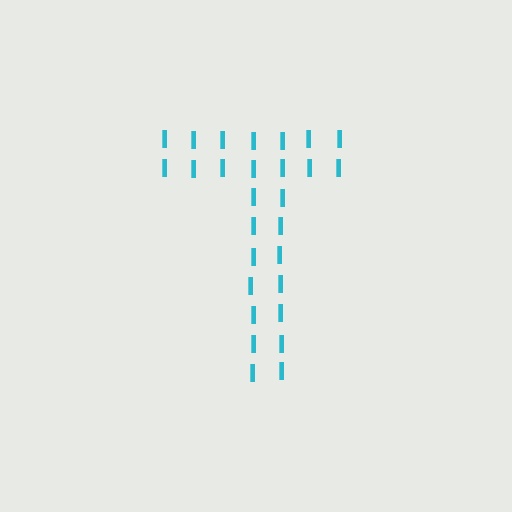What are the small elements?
The small elements are letter I's.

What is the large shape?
The large shape is the letter T.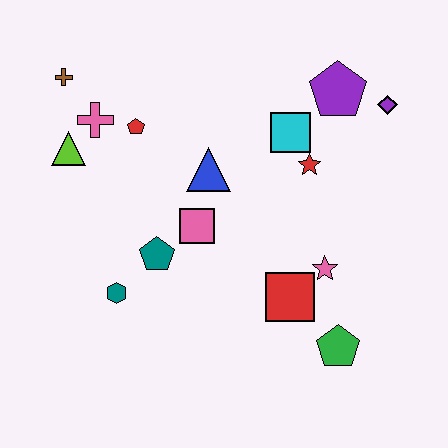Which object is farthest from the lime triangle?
The green pentagon is farthest from the lime triangle.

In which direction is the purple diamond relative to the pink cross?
The purple diamond is to the right of the pink cross.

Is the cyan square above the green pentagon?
Yes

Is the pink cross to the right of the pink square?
No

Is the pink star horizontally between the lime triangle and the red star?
No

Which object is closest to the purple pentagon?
The purple diamond is closest to the purple pentagon.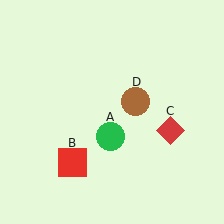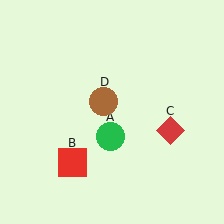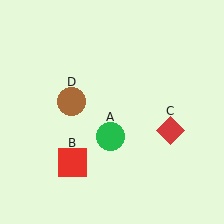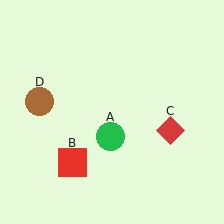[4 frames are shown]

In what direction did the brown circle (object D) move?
The brown circle (object D) moved left.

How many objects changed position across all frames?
1 object changed position: brown circle (object D).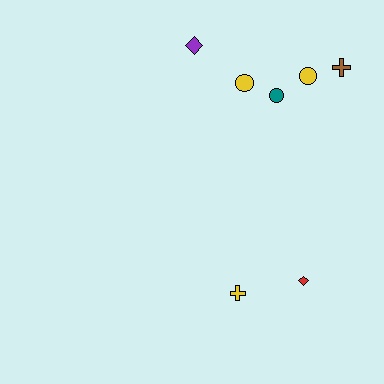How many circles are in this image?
There are 3 circles.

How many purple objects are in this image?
There is 1 purple object.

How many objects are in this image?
There are 7 objects.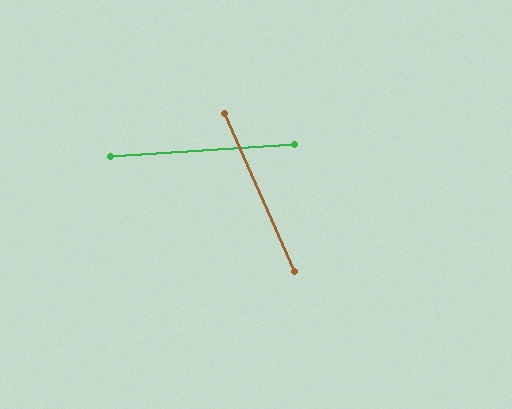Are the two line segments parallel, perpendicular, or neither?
Neither parallel nor perpendicular — they differ by about 70°.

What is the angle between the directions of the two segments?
Approximately 70 degrees.